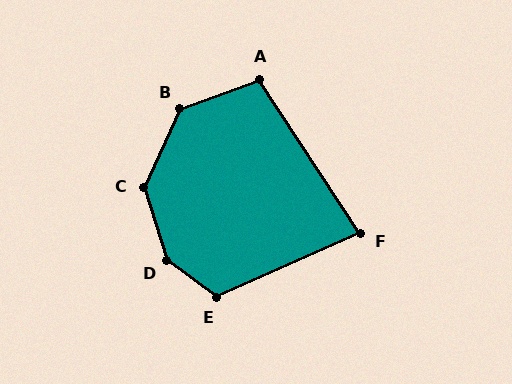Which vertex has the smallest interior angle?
F, at approximately 81 degrees.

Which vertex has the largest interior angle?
D, at approximately 144 degrees.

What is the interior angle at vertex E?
Approximately 120 degrees (obtuse).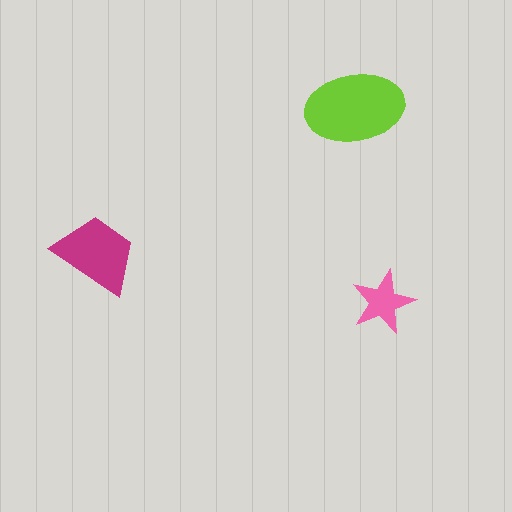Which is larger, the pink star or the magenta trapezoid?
The magenta trapezoid.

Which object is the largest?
The lime ellipse.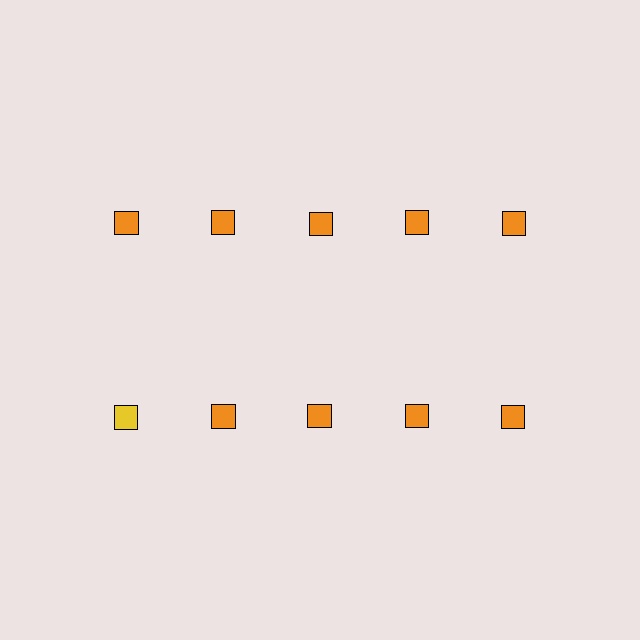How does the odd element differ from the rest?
It has a different color: yellow instead of orange.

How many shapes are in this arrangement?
There are 10 shapes arranged in a grid pattern.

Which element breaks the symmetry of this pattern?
The yellow square in the second row, leftmost column breaks the symmetry. All other shapes are orange squares.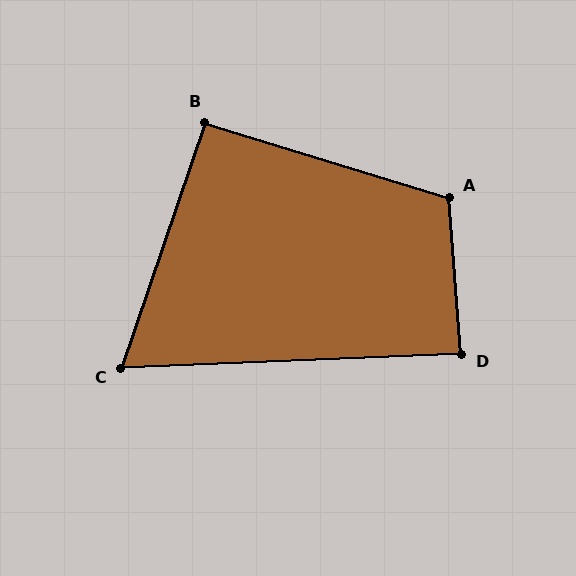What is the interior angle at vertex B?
Approximately 92 degrees (approximately right).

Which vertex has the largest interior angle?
A, at approximately 111 degrees.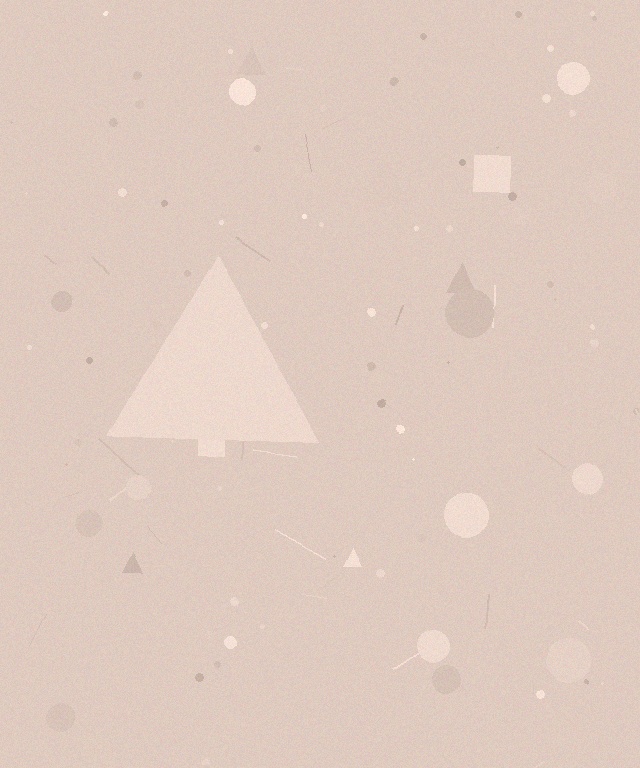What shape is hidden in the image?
A triangle is hidden in the image.